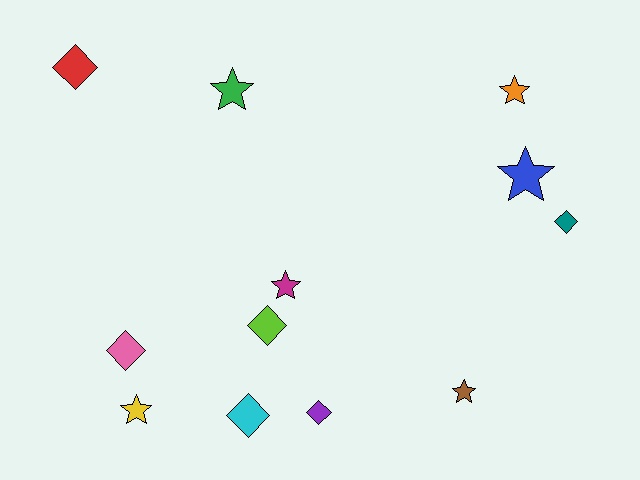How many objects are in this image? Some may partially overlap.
There are 12 objects.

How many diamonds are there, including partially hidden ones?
There are 6 diamonds.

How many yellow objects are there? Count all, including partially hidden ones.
There is 1 yellow object.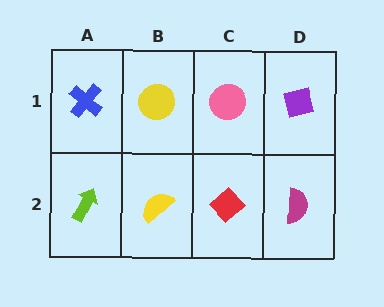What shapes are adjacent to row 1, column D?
A magenta semicircle (row 2, column D), a pink circle (row 1, column C).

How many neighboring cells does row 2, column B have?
3.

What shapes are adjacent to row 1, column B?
A yellow semicircle (row 2, column B), a blue cross (row 1, column A), a pink circle (row 1, column C).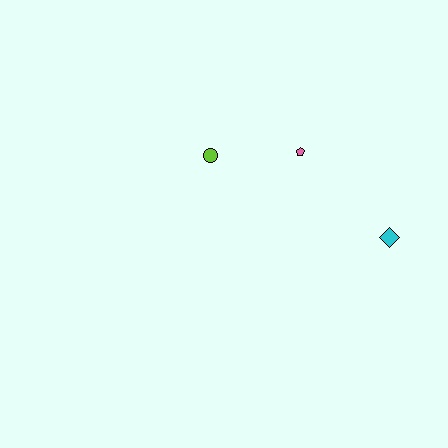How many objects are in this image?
There are 3 objects.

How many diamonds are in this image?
There is 1 diamond.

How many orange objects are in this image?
There are no orange objects.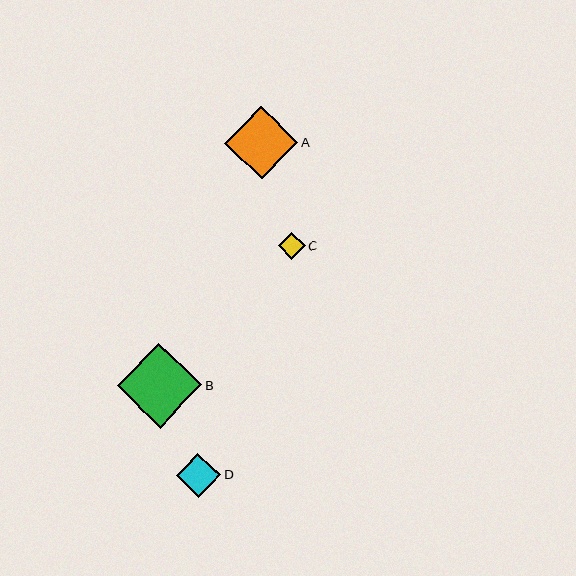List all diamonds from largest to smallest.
From largest to smallest: B, A, D, C.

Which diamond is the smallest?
Diamond C is the smallest with a size of approximately 27 pixels.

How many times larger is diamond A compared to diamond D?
Diamond A is approximately 1.7 times the size of diamond D.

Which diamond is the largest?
Diamond B is the largest with a size of approximately 85 pixels.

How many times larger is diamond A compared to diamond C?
Diamond A is approximately 2.7 times the size of diamond C.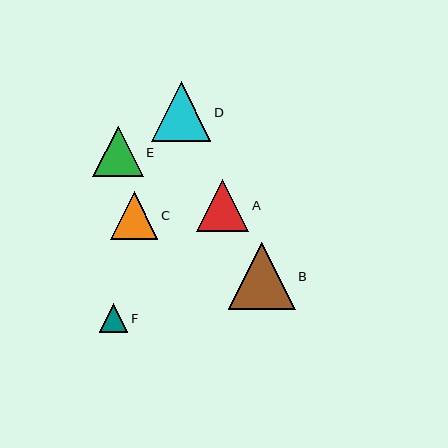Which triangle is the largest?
Triangle B is the largest with a size of approximately 67 pixels.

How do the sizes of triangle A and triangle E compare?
Triangle A and triangle E are approximately the same size.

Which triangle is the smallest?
Triangle F is the smallest with a size of approximately 29 pixels.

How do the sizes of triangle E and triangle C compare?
Triangle E and triangle C are approximately the same size.